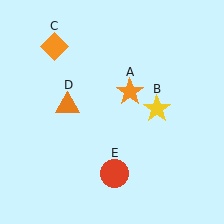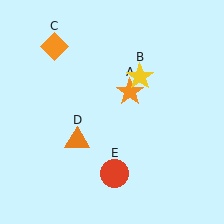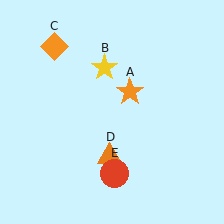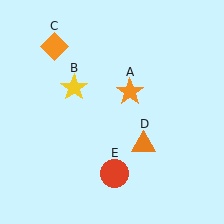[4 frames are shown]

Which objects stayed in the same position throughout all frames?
Orange star (object A) and orange diamond (object C) and red circle (object E) remained stationary.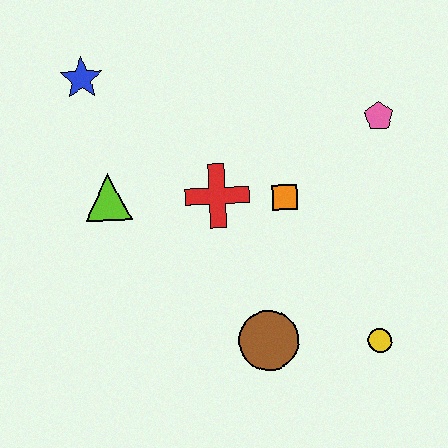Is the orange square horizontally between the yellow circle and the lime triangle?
Yes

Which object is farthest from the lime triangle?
The yellow circle is farthest from the lime triangle.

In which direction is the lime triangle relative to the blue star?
The lime triangle is below the blue star.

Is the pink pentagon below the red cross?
No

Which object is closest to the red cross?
The orange square is closest to the red cross.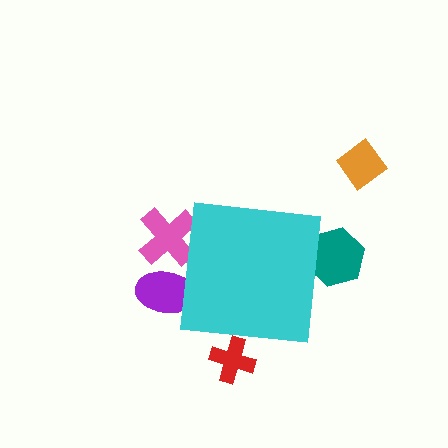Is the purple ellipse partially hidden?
Yes, the purple ellipse is partially hidden behind the cyan square.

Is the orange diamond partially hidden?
No, the orange diamond is fully visible.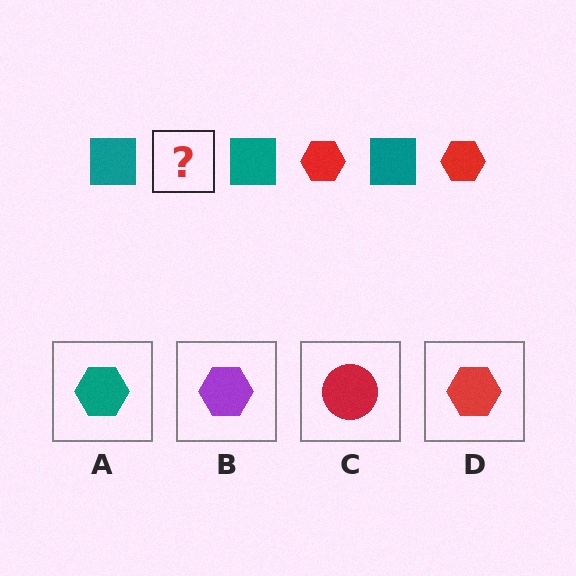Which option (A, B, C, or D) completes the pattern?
D.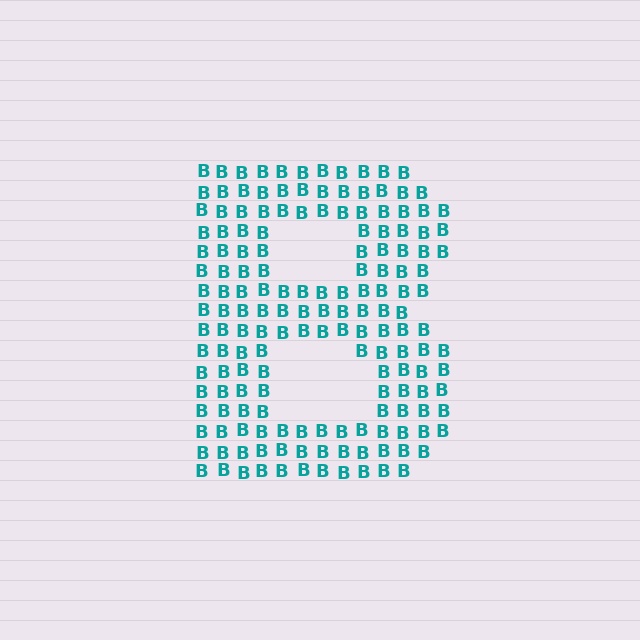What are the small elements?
The small elements are letter B's.